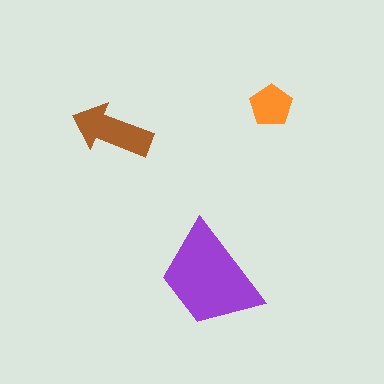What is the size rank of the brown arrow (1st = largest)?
2nd.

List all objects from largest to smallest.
The purple trapezoid, the brown arrow, the orange pentagon.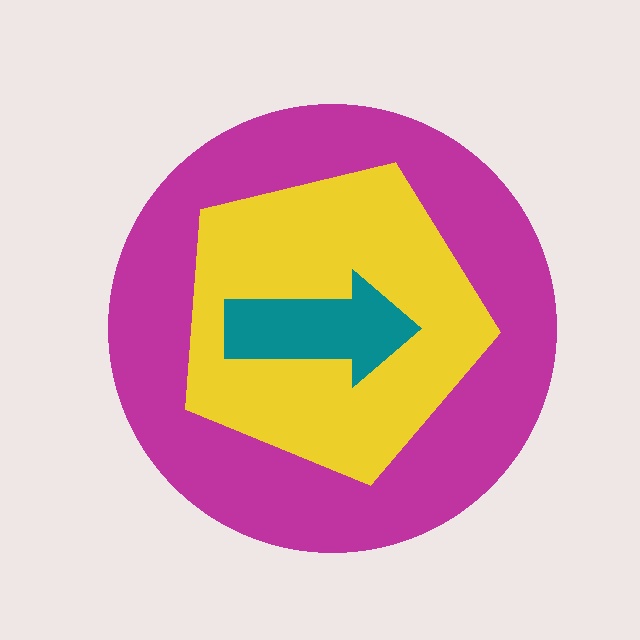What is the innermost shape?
The teal arrow.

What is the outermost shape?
The magenta circle.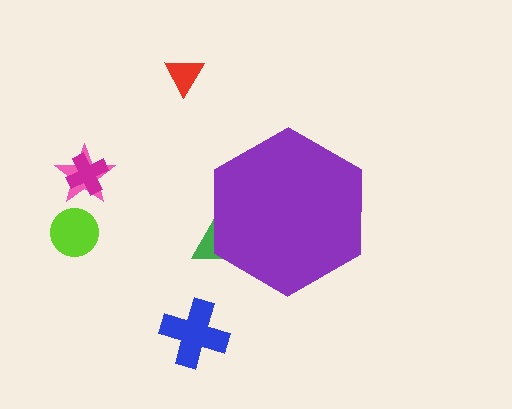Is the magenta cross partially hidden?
No, the magenta cross is fully visible.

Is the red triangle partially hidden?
No, the red triangle is fully visible.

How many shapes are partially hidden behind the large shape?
1 shape is partially hidden.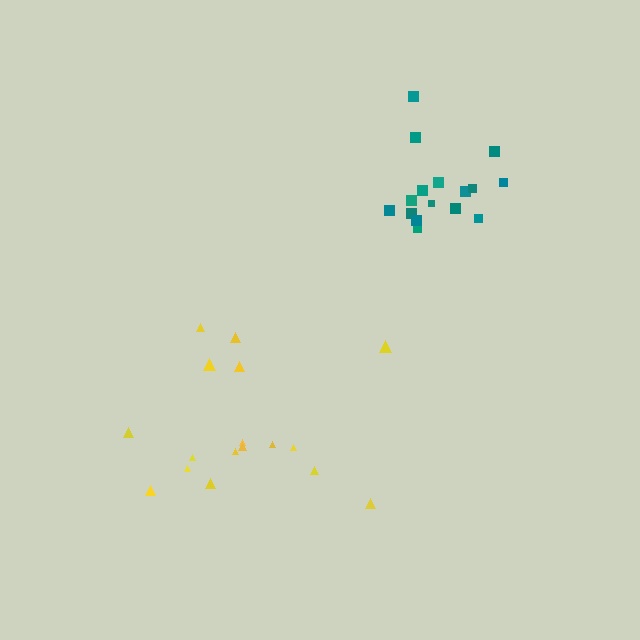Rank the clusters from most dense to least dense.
teal, yellow.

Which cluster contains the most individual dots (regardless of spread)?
Yellow (17).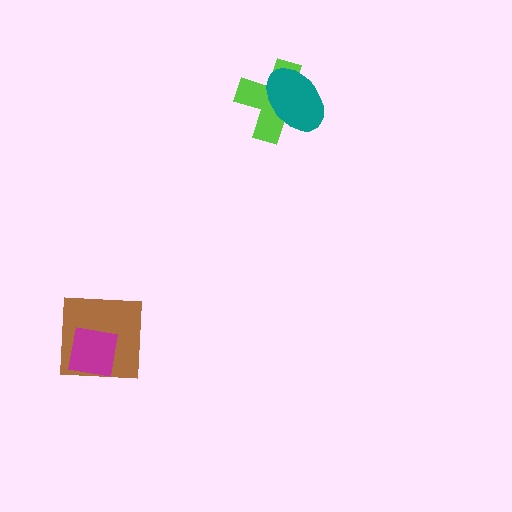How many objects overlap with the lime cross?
1 object overlaps with the lime cross.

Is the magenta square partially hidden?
No, no other shape covers it.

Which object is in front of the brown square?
The magenta square is in front of the brown square.